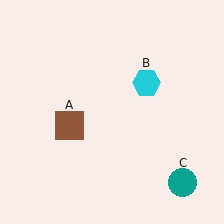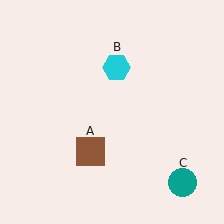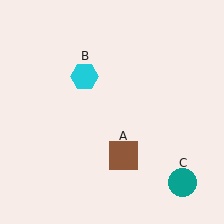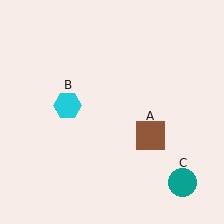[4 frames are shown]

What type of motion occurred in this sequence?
The brown square (object A), cyan hexagon (object B) rotated counterclockwise around the center of the scene.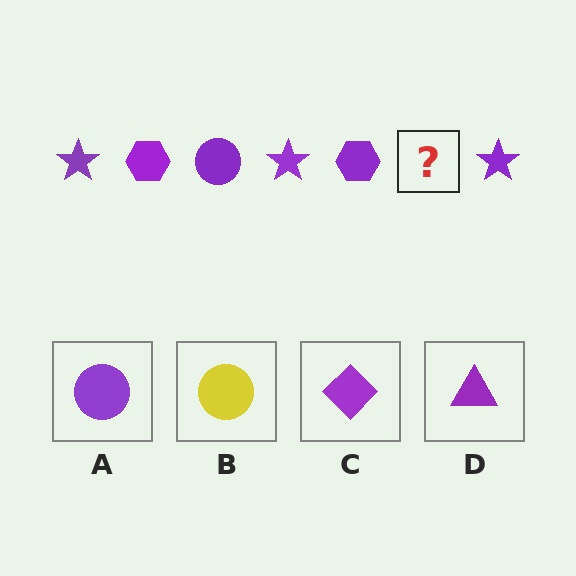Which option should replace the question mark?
Option A.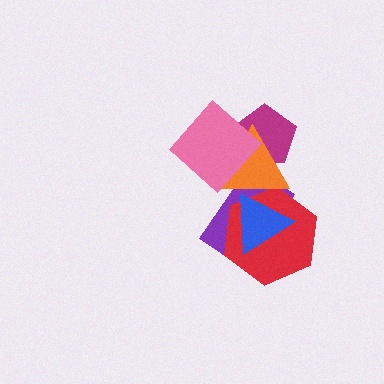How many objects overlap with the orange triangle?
5 objects overlap with the orange triangle.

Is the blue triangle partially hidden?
Yes, it is partially covered by another shape.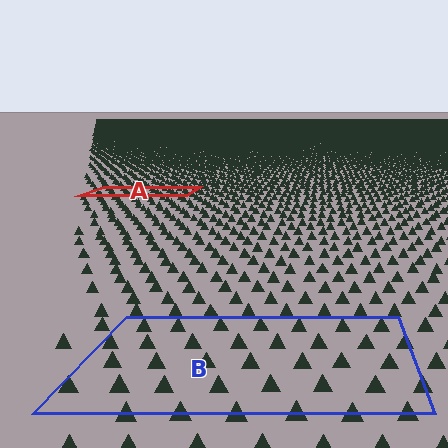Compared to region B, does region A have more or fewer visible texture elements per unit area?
Region A has more texture elements per unit area — they are packed more densely because it is farther away.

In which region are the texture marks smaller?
The texture marks are smaller in region A, because it is farther away.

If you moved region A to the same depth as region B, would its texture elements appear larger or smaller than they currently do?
They would appear larger. At a closer depth, the same texture elements are projected at a bigger on-screen size.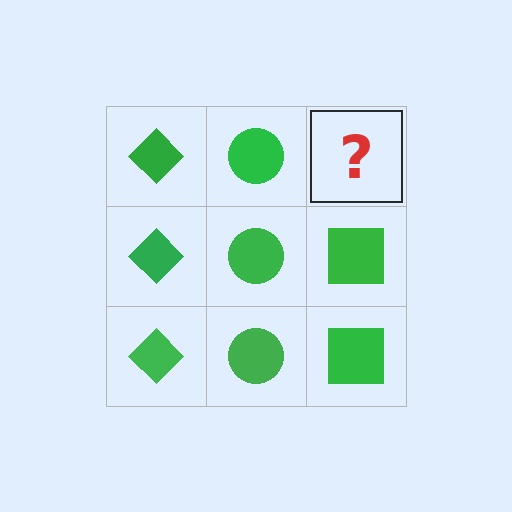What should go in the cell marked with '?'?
The missing cell should contain a green square.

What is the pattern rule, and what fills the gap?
The rule is that each column has a consistent shape. The gap should be filled with a green square.